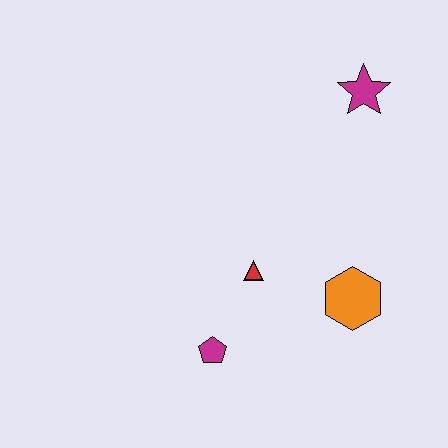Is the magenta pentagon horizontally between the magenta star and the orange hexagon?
No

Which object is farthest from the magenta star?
The magenta pentagon is farthest from the magenta star.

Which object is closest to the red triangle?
The magenta pentagon is closest to the red triangle.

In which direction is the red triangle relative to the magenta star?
The red triangle is below the magenta star.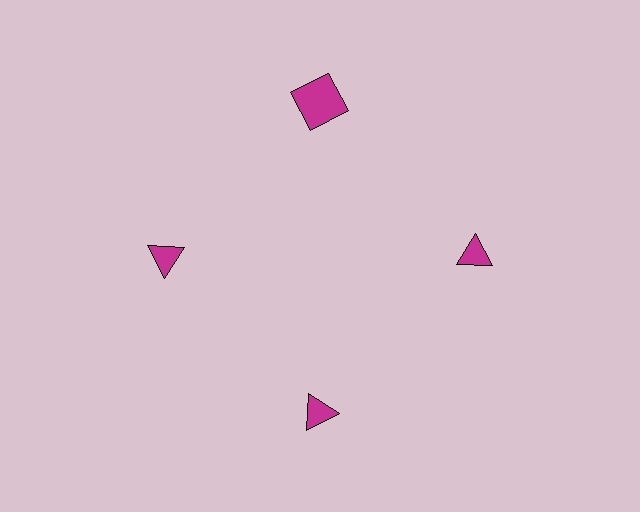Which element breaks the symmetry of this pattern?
The magenta square at roughly the 12 o'clock position breaks the symmetry. All other shapes are magenta triangles.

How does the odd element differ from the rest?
It has a different shape: square instead of triangle.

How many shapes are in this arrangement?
There are 4 shapes arranged in a ring pattern.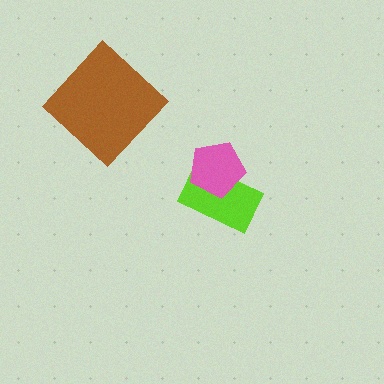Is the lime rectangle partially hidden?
Yes, it is partially covered by another shape.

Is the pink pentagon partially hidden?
No, no other shape covers it.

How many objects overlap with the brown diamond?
0 objects overlap with the brown diamond.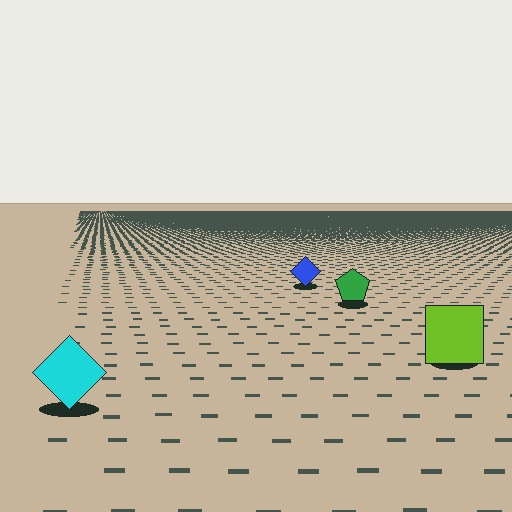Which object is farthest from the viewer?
The blue diamond is farthest from the viewer. It appears smaller and the ground texture around it is denser.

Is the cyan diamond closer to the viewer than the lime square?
Yes. The cyan diamond is closer — you can tell from the texture gradient: the ground texture is coarser near it.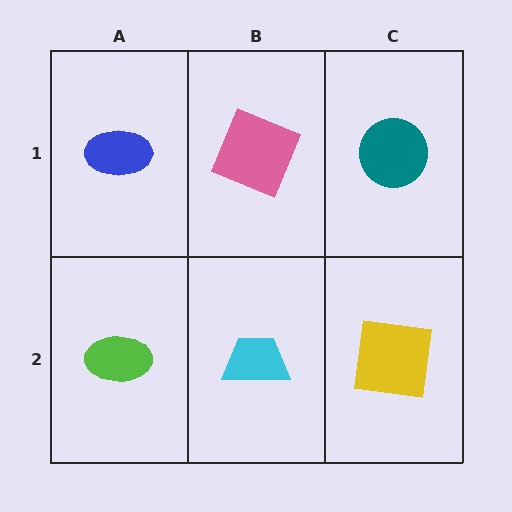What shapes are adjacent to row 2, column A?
A blue ellipse (row 1, column A), a cyan trapezoid (row 2, column B).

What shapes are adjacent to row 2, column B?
A pink square (row 1, column B), a lime ellipse (row 2, column A), a yellow square (row 2, column C).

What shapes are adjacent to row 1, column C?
A yellow square (row 2, column C), a pink square (row 1, column B).